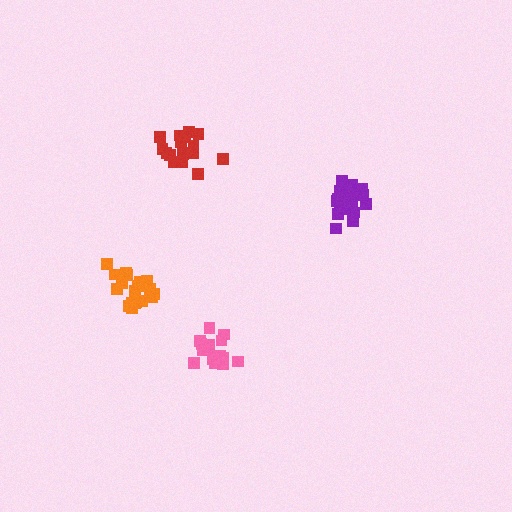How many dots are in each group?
Group 1: 19 dots, Group 2: 16 dots, Group 3: 20 dots, Group 4: 19 dots (74 total).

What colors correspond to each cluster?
The clusters are colored: red, pink, purple, orange.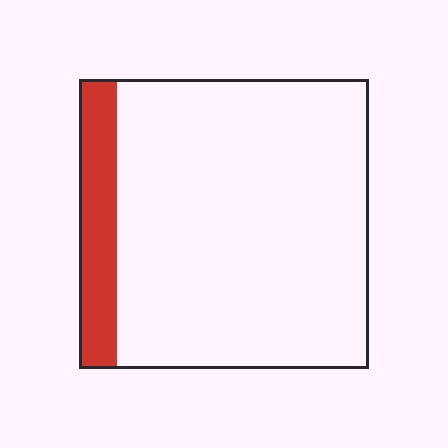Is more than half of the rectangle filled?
No.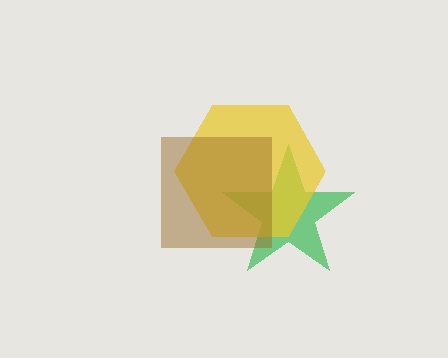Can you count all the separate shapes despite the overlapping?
Yes, there are 3 separate shapes.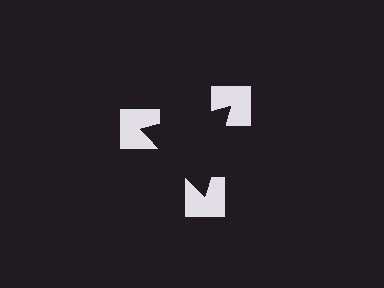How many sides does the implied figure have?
3 sides.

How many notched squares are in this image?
There are 3 — one at each vertex of the illusory triangle.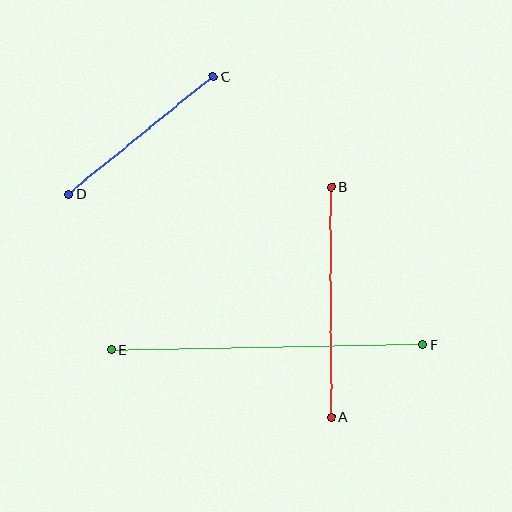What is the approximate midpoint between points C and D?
The midpoint is at approximately (141, 136) pixels.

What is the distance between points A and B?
The distance is approximately 230 pixels.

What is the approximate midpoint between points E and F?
The midpoint is at approximately (267, 347) pixels.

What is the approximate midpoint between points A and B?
The midpoint is at approximately (331, 302) pixels.